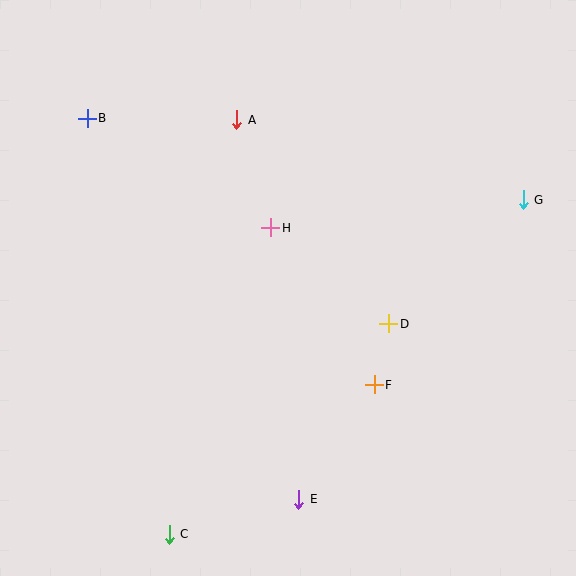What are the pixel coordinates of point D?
Point D is at (389, 324).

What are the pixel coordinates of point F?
Point F is at (374, 385).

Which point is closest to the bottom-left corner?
Point C is closest to the bottom-left corner.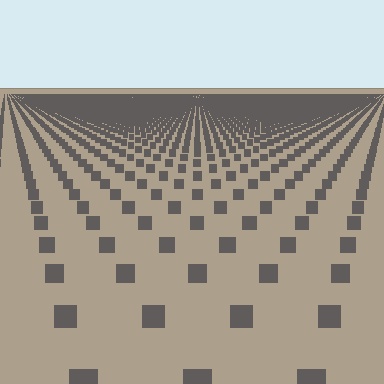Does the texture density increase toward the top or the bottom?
Density increases toward the top.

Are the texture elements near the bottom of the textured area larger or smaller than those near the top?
Larger. Near the bottom, elements are closer to the viewer and appear at a bigger on-screen size.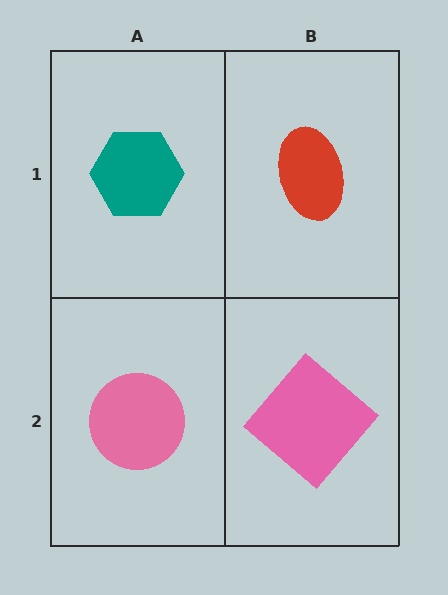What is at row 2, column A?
A pink circle.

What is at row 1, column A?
A teal hexagon.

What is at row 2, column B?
A pink diamond.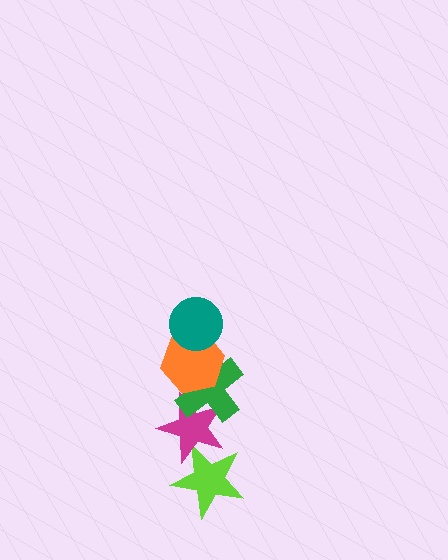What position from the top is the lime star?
The lime star is 5th from the top.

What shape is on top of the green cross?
The orange hexagon is on top of the green cross.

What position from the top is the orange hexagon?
The orange hexagon is 2nd from the top.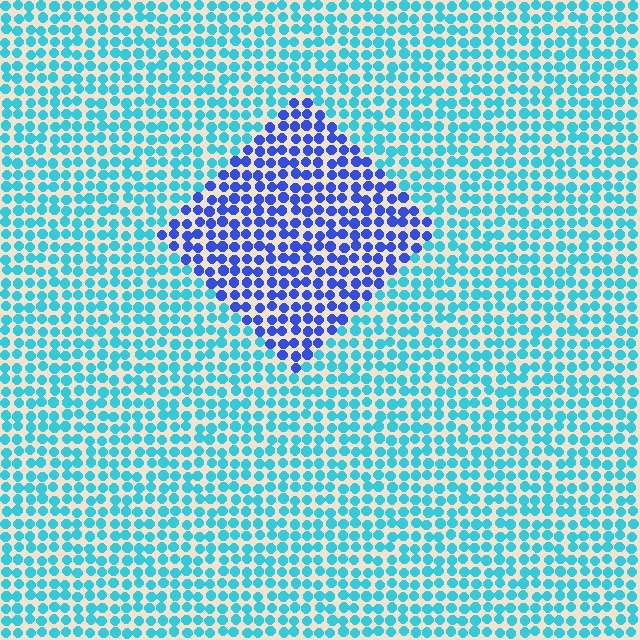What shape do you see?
I see a diamond.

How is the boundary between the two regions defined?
The boundary is defined purely by a slight shift in hue (about 46 degrees). Spacing, size, and orientation are identical on both sides.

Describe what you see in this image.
The image is filled with small cyan elements in a uniform arrangement. A diamond-shaped region is visible where the elements are tinted to a slightly different hue, forming a subtle color boundary.